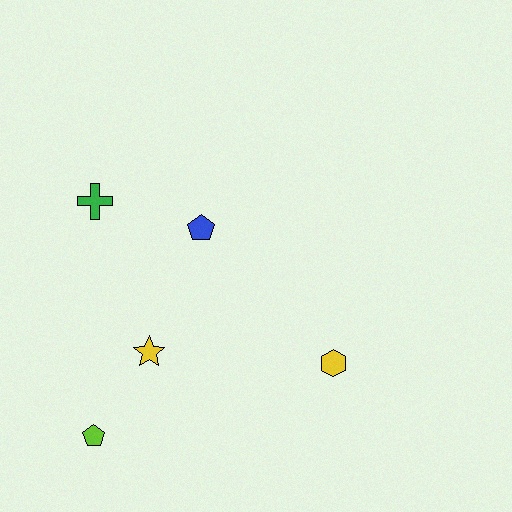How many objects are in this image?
There are 5 objects.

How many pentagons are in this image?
There are 2 pentagons.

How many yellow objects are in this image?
There are 2 yellow objects.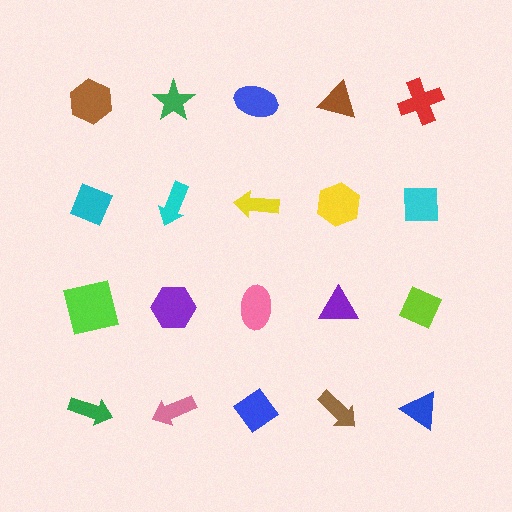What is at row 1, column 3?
A blue ellipse.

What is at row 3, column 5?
A lime diamond.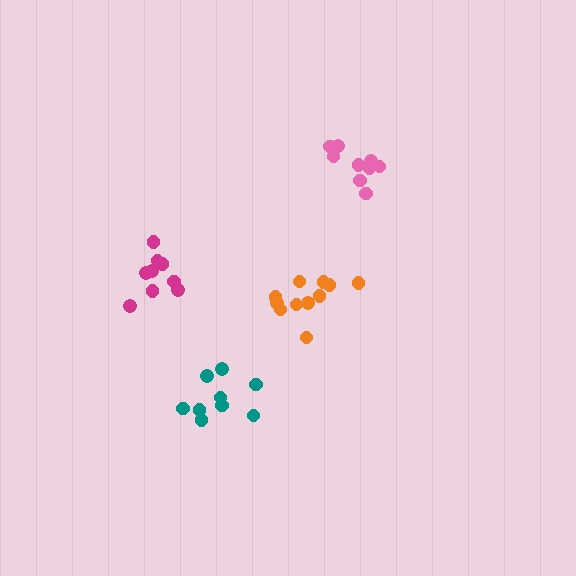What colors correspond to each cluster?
The clusters are colored: teal, magenta, orange, pink.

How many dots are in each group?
Group 1: 9 dots, Group 2: 9 dots, Group 3: 11 dots, Group 4: 9 dots (38 total).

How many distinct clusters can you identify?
There are 4 distinct clusters.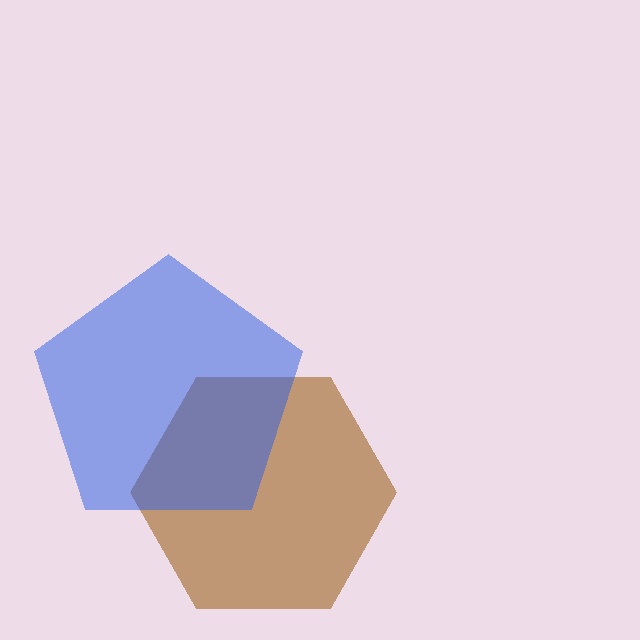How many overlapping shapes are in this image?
There are 2 overlapping shapes in the image.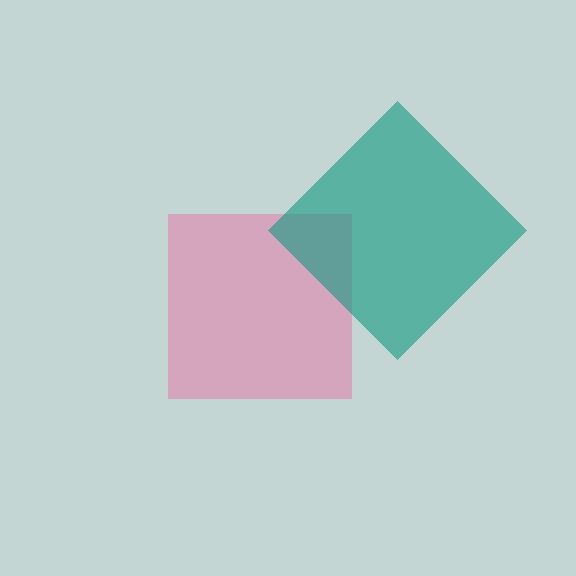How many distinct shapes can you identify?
There are 2 distinct shapes: a pink square, a teal diamond.